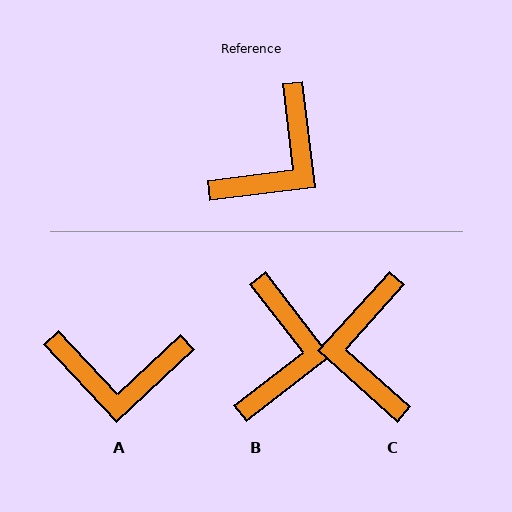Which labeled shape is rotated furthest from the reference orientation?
C, about 139 degrees away.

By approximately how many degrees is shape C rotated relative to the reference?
Approximately 139 degrees clockwise.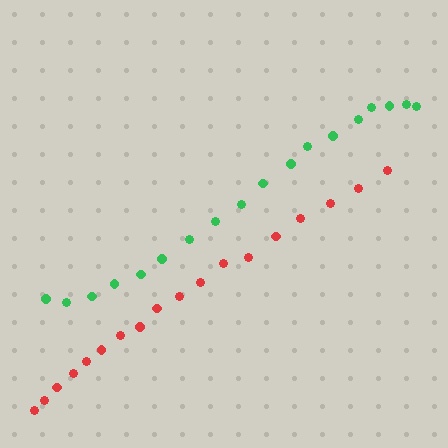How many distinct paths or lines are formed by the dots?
There are 2 distinct paths.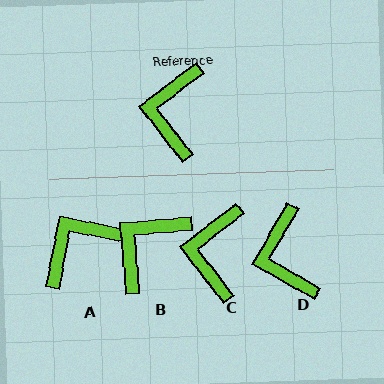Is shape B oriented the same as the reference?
No, it is off by about 33 degrees.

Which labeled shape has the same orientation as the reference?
C.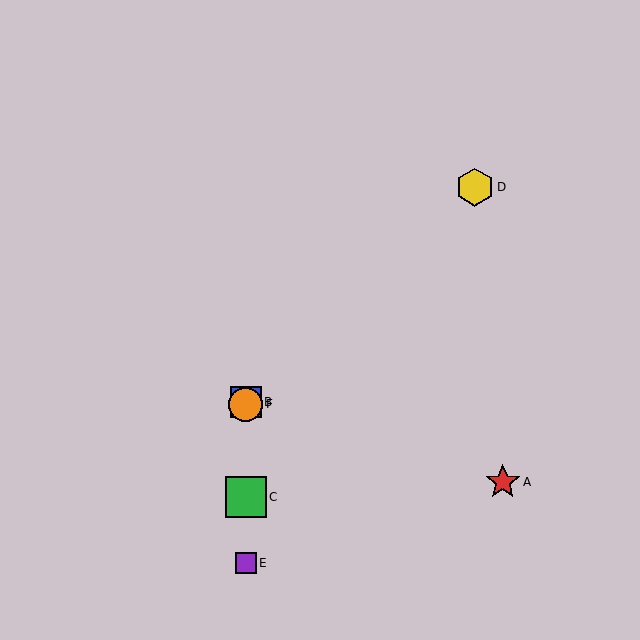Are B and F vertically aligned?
Yes, both are at x≈246.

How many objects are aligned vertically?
4 objects (B, C, E, F) are aligned vertically.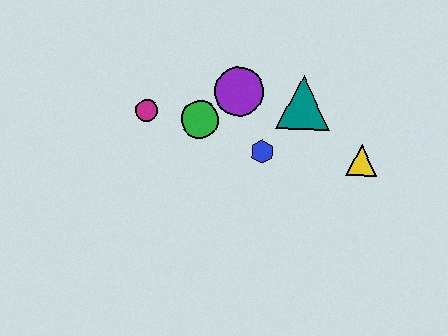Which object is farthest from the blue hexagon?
The magenta circle is farthest from the blue hexagon.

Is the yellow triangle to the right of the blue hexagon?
Yes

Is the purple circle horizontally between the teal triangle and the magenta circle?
Yes